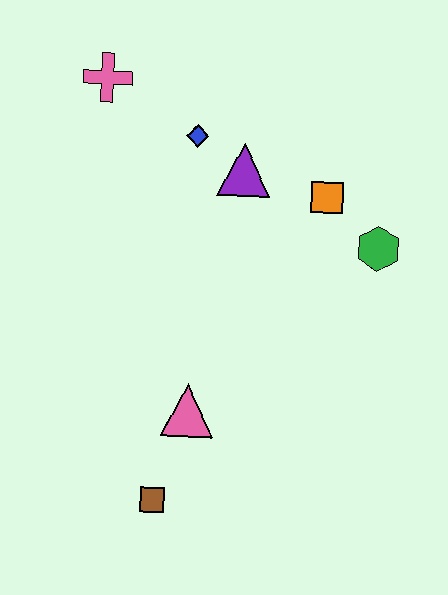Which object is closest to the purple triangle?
The blue diamond is closest to the purple triangle.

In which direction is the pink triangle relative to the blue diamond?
The pink triangle is below the blue diamond.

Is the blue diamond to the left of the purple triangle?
Yes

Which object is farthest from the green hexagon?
The brown square is farthest from the green hexagon.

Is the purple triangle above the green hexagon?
Yes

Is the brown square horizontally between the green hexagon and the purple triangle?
No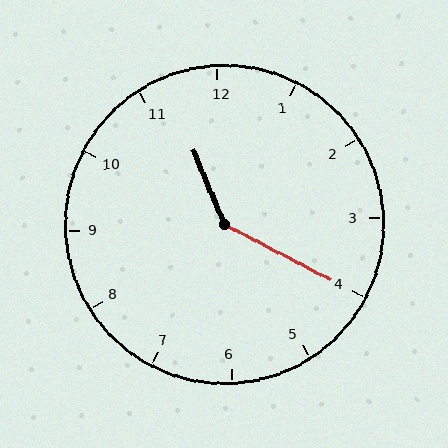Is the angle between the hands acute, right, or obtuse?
It is obtuse.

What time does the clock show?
11:20.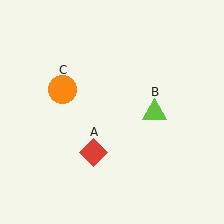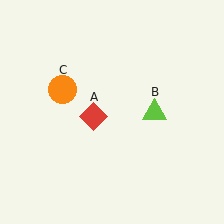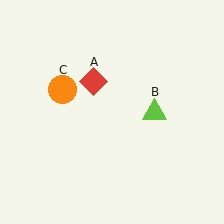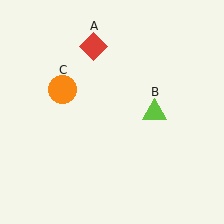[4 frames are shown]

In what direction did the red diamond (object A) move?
The red diamond (object A) moved up.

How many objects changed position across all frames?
1 object changed position: red diamond (object A).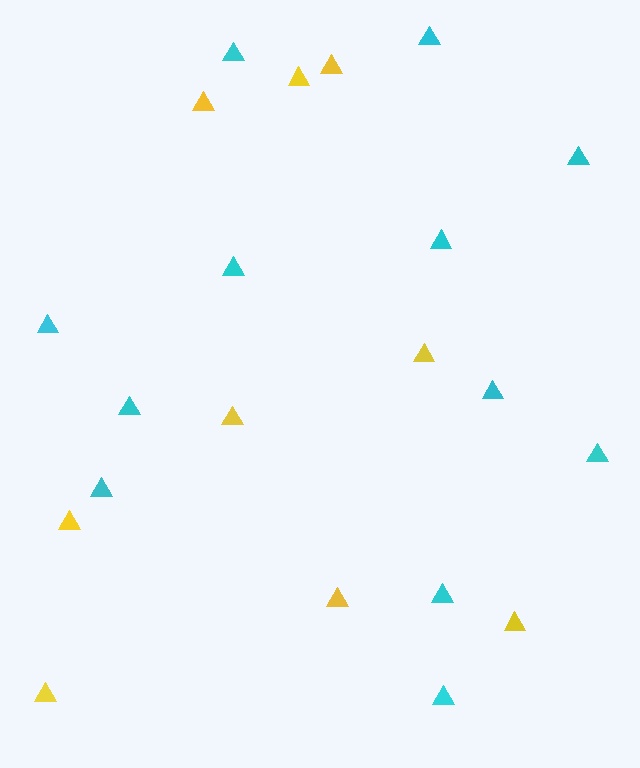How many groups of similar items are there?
There are 2 groups: one group of cyan triangles (12) and one group of yellow triangles (9).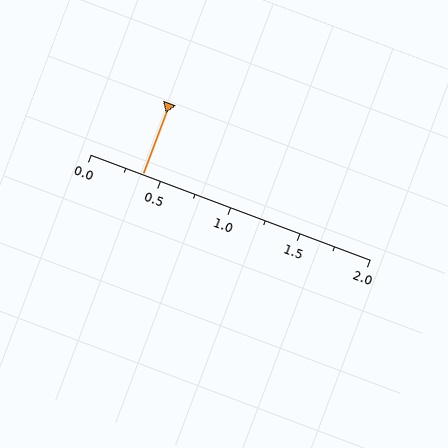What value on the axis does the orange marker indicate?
The marker indicates approximately 0.38.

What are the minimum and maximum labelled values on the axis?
The axis runs from 0.0 to 2.0.